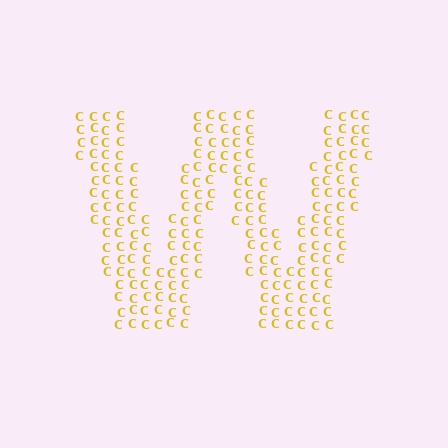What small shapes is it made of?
It is made of small letter C's.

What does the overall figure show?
The overall figure shows the letter W.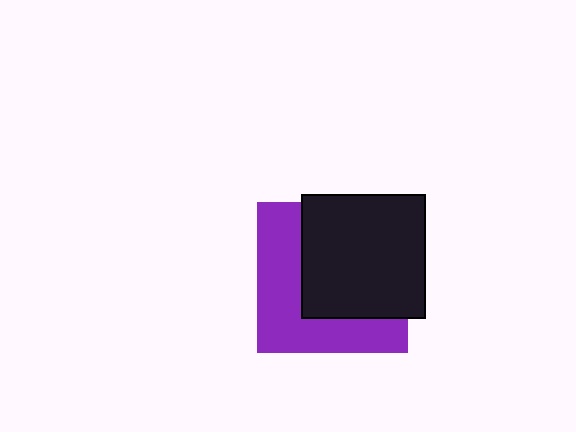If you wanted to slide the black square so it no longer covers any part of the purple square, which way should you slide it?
Slide it toward the upper-right — that is the most direct way to separate the two shapes.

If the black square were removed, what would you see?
You would see the complete purple square.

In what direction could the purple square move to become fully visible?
The purple square could move toward the lower-left. That would shift it out from behind the black square entirely.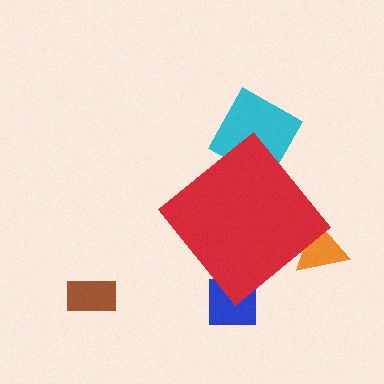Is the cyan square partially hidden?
Yes, the cyan square is partially hidden behind the red diamond.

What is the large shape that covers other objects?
A red diamond.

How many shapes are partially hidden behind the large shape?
3 shapes are partially hidden.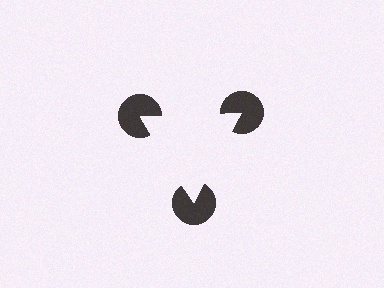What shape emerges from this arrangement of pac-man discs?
An illusory triangle — its edges are inferred from the aligned wedge cuts in the pac-man discs, not physically drawn.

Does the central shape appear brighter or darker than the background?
It typically appears slightly brighter than the background, even though no actual brightness change is drawn.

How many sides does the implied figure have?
3 sides.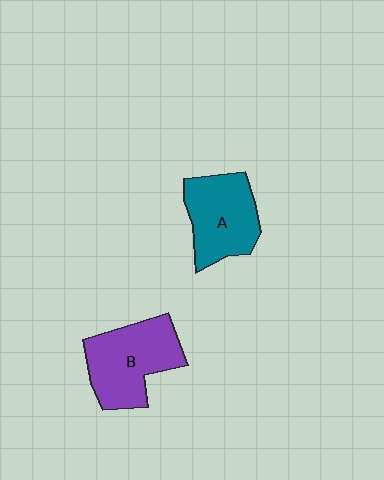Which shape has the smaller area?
Shape A (teal).